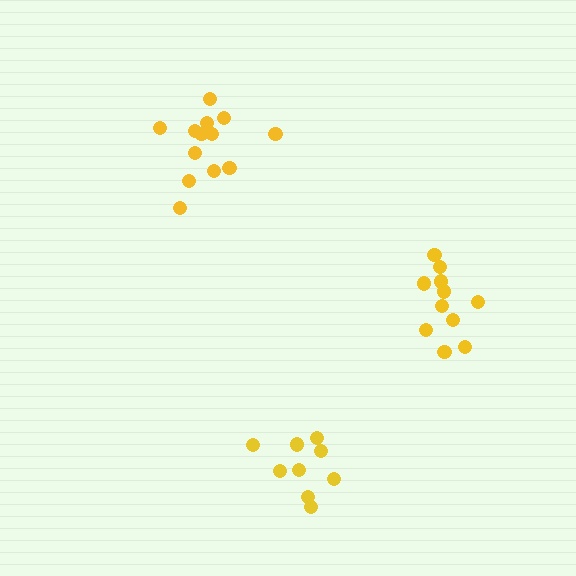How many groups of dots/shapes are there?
There are 3 groups.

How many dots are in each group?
Group 1: 11 dots, Group 2: 9 dots, Group 3: 13 dots (33 total).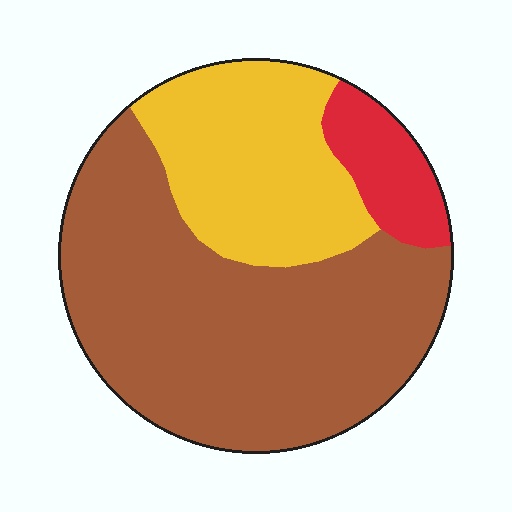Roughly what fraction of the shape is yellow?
Yellow takes up about one quarter (1/4) of the shape.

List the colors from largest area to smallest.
From largest to smallest: brown, yellow, red.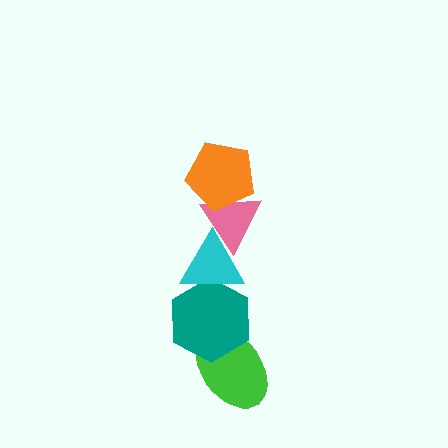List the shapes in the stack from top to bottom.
From top to bottom: the orange pentagon, the pink triangle, the cyan triangle, the teal hexagon, the green ellipse.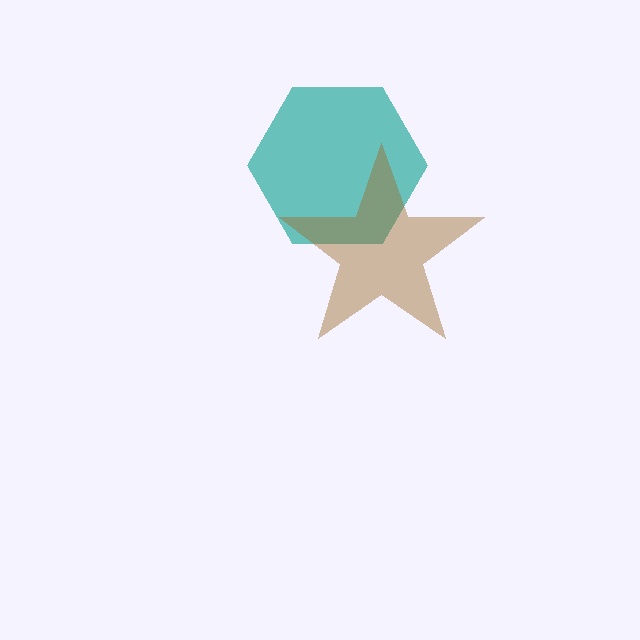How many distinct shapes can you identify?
There are 2 distinct shapes: a teal hexagon, a brown star.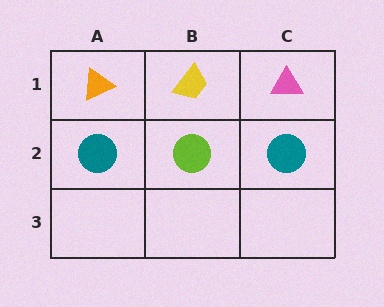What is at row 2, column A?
A teal circle.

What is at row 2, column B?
A lime circle.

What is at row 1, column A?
An orange triangle.